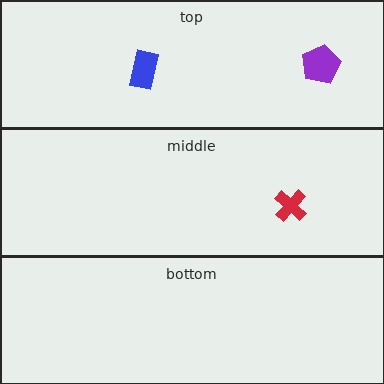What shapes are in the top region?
The blue rectangle, the purple pentagon.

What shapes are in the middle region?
The red cross.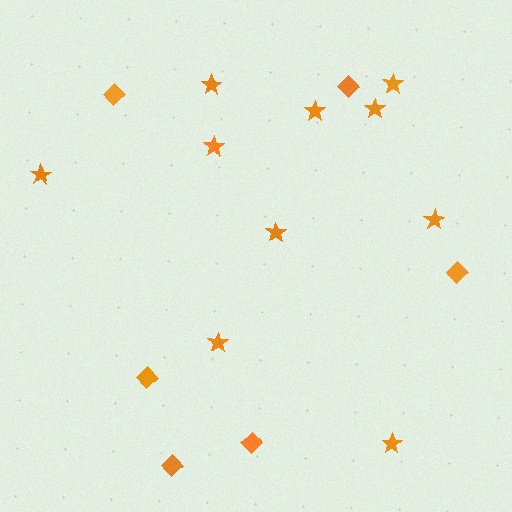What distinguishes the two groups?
There are 2 groups: one group of stars (10) and one group of diamonds (6).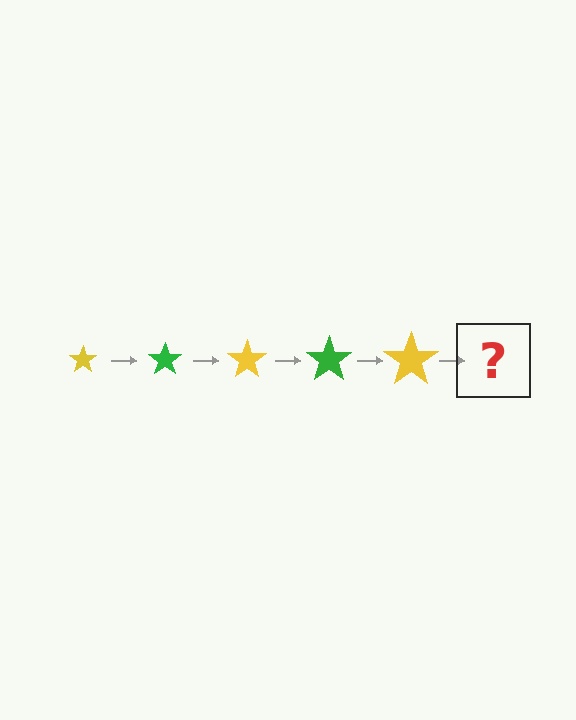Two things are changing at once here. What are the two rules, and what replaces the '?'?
The two rules are that the star grows larger each step and the color cycles through yellow and green. The '?' should be a green star, larger than the previous one.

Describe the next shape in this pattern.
It should be a green star, larger than the previous one.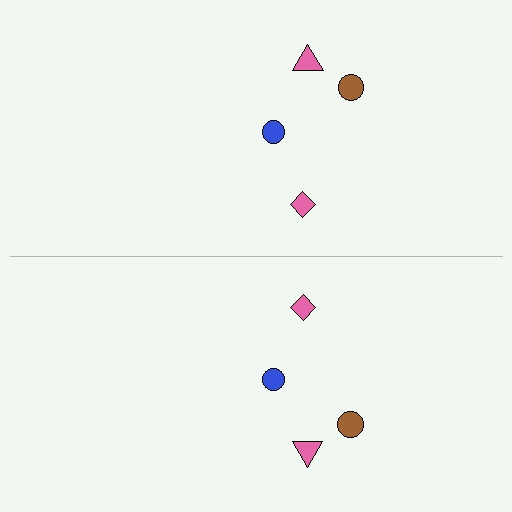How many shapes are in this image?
There are 8 shapes in this image.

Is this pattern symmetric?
Yes, this pattern has bilateral (reflection) symmetry.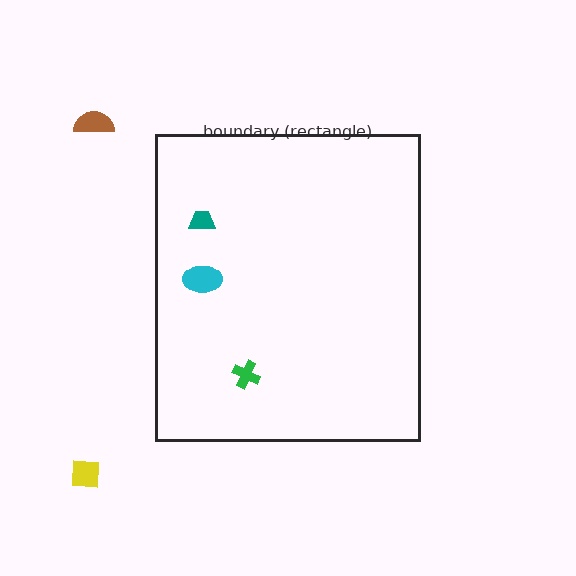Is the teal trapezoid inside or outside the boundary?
Inside.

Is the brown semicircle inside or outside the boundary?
Outside.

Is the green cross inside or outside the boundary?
Inside.